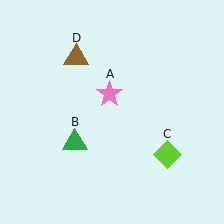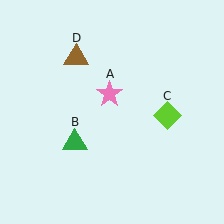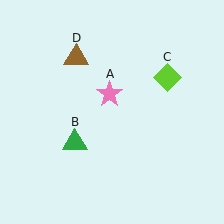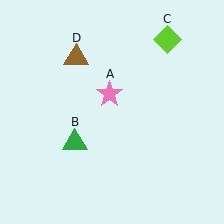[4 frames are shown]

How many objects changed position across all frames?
1 object changed position: lime diamond (object C).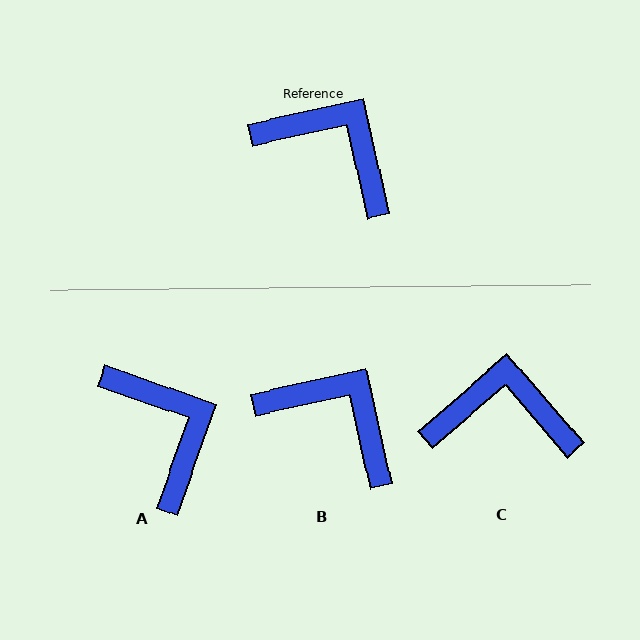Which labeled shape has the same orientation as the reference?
B.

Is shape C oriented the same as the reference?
No, it is off by about 29 degrees.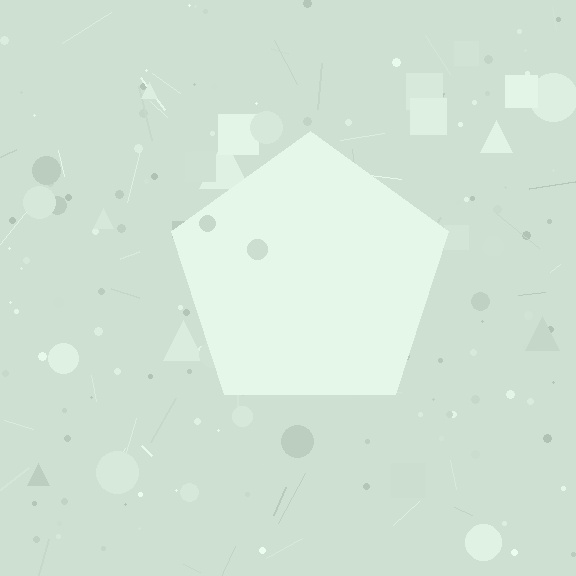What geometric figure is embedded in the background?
A pentagon is embedded in the background.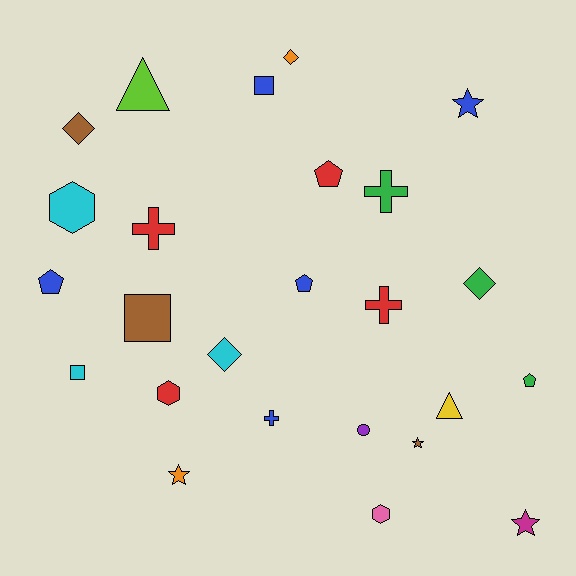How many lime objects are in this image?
There is 1 lime object.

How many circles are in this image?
There is 1 circle.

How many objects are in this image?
There are 25 objects.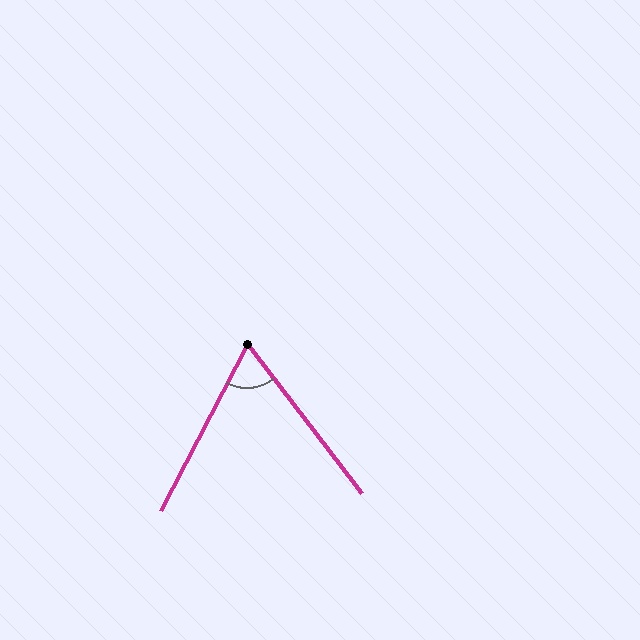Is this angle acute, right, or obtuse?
It is acute.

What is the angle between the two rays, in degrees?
Approximately 65 degrees.